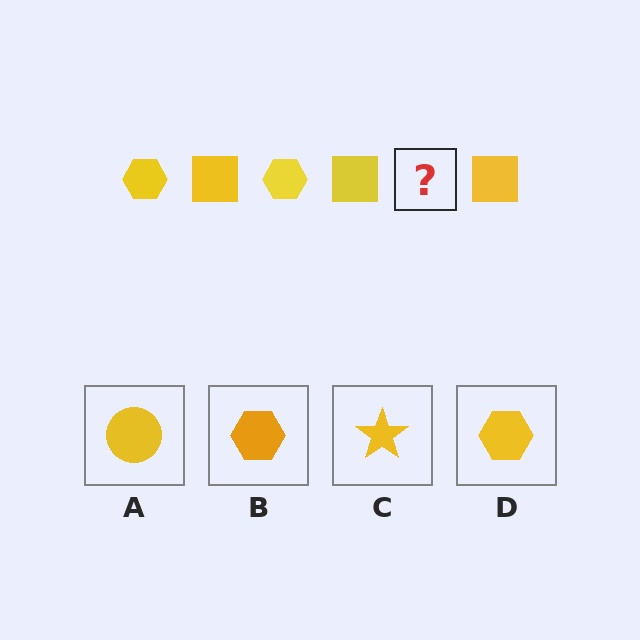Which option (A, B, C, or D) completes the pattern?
D.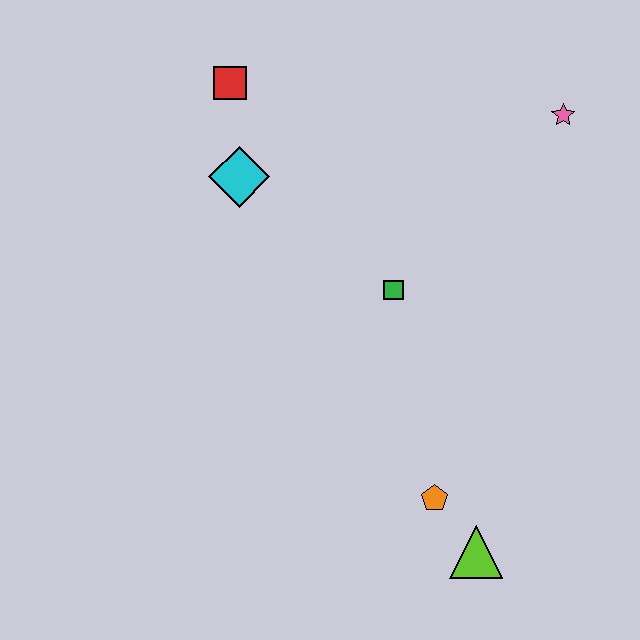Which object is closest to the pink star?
The green square is closest to the pink star.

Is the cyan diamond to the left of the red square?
No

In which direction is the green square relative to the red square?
The green square is below the red square.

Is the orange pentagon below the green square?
Yes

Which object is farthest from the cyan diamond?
The lime triangle is farthest from the cyan diamond.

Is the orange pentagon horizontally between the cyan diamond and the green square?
No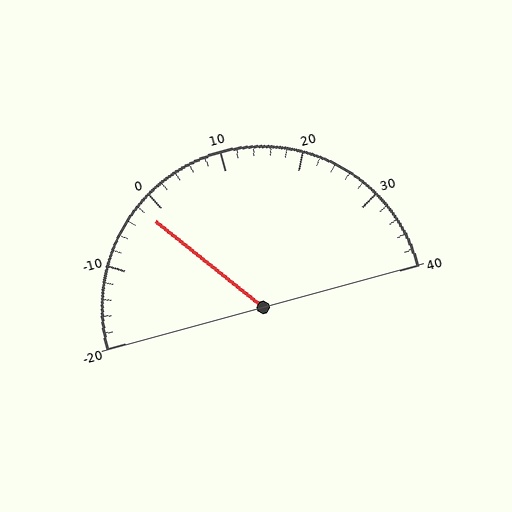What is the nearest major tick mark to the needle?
The nearest major tick mark is 0.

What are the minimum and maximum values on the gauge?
The gauge ranges from -20 to 40.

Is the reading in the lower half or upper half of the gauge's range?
The reading is in the lower half of the range (-20 to 40).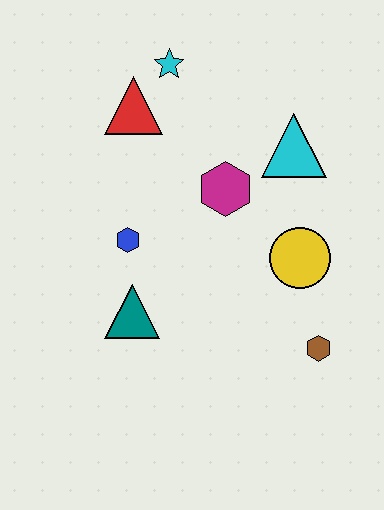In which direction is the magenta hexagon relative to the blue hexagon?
The magenta hexagon is to the right of the blue hexagon.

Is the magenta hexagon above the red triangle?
No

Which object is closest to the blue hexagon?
The teal triangle is closest to the blue hexagon.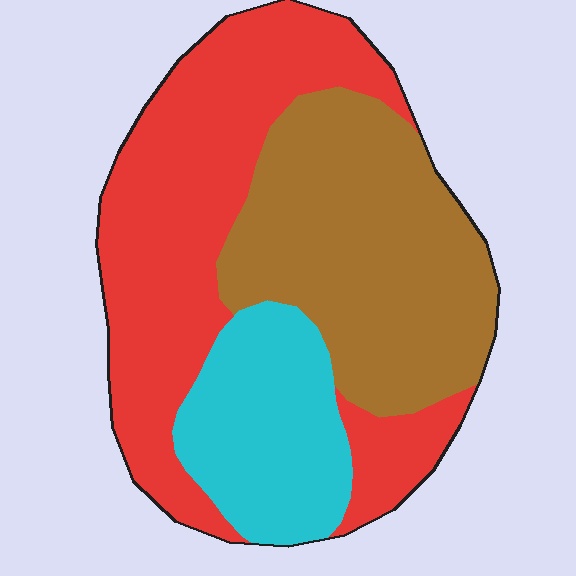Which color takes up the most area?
Red, at roughly 45%.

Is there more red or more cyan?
Red.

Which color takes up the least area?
Cyan, at roughly 20%.